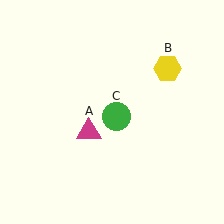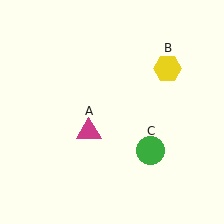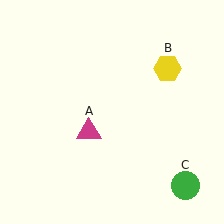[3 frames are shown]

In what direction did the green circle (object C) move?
The green circle (object C) moved down and to the right.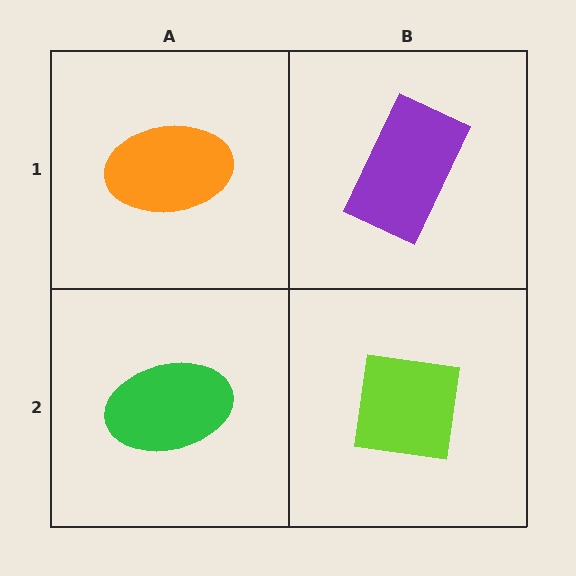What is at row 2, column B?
A lime square.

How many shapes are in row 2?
2 shapes.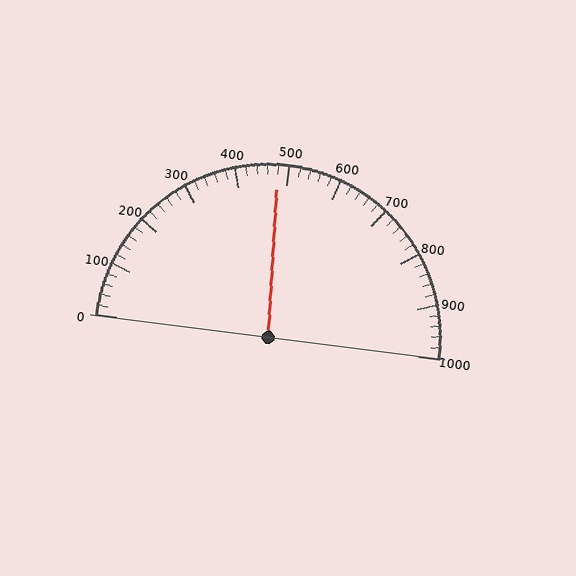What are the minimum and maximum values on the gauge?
The gauge ranges from 0 to 1000.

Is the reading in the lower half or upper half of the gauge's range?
The reading is in the lower half of the range (0 to 1000).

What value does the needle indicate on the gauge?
The needle indicates approximately 480.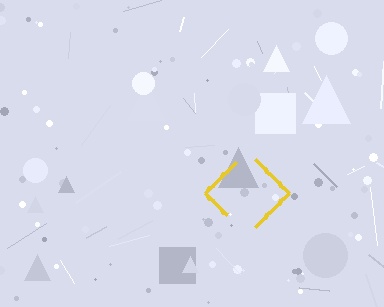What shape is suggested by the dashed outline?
The dashed outline suggests a diamond.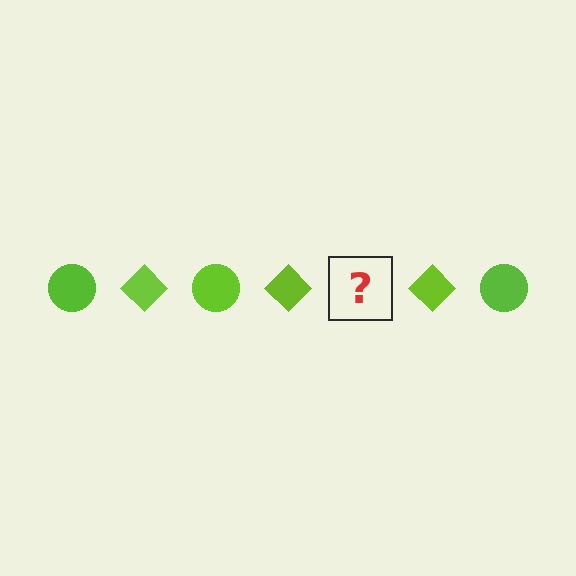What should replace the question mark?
The question mark should be replaced with a lime circle.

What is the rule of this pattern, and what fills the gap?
The rule is that the pattern cycles through circle, diamond shapes in lime. The gap should be filled with a lime circle.